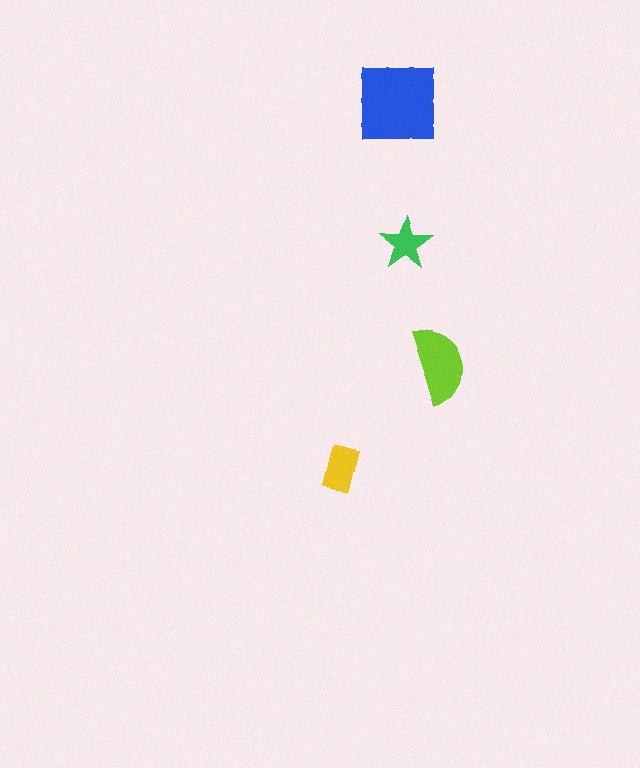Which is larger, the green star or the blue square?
The blue square.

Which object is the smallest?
The green star.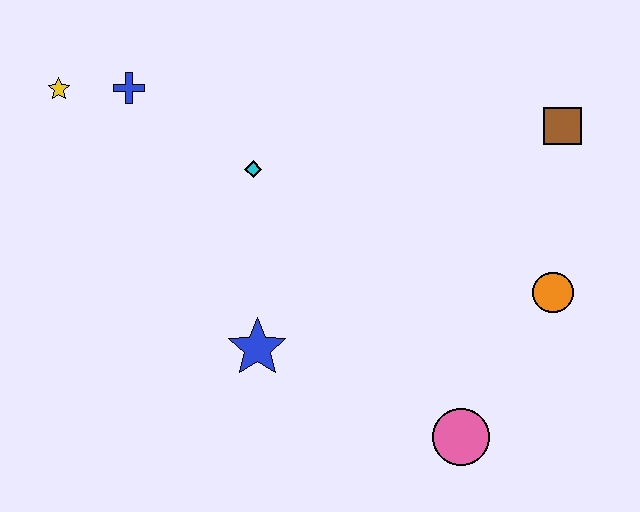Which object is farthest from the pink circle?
The yellow star is farthest from the pink circle.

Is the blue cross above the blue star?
Yes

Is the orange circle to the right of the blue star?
Yes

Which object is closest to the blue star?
The cyan diamond is closest to the blue star.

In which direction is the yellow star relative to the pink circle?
The yellow star is to the left of the pink circle.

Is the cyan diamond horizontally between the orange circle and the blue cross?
Yes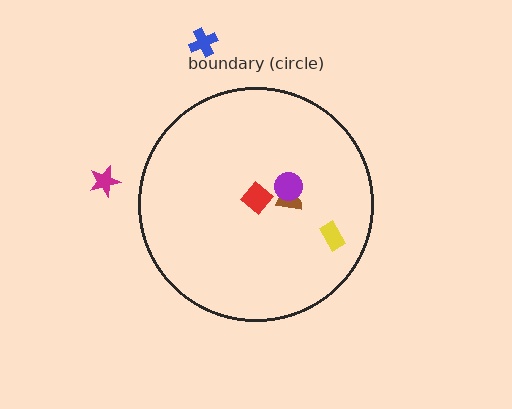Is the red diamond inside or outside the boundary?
Inside.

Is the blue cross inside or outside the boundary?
Outside.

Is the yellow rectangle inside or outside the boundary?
Inside.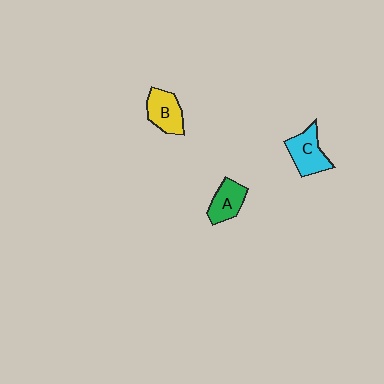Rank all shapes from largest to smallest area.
From largest to smallest: C (cyan), B (yellow), A (green).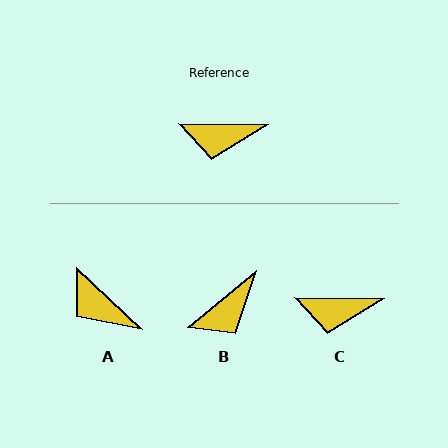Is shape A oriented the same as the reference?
No, it is off by about 43 degrees.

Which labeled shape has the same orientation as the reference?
C.